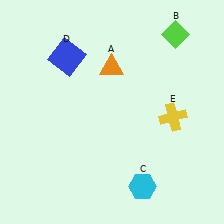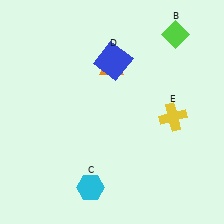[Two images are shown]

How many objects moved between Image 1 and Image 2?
2 objects moved between the two images.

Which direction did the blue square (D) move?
The blue square (D) moved right.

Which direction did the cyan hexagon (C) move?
The cyan hexagon (C) moved left.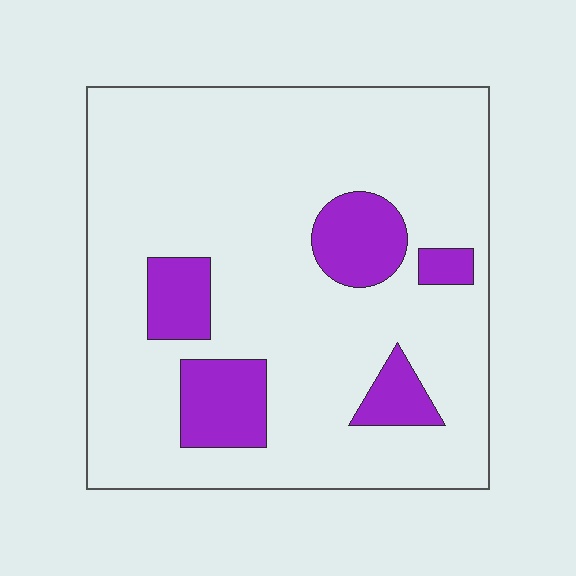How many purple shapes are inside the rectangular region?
5.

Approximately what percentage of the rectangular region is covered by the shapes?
Approximately 15%.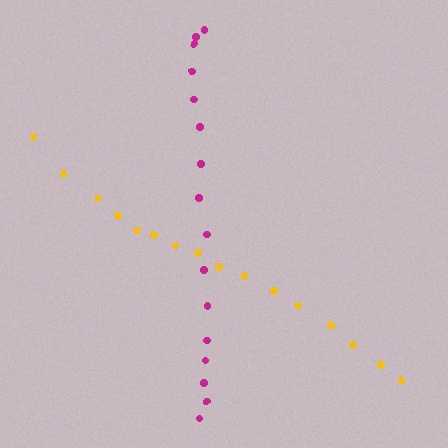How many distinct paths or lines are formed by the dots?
There are 2 distinct paths.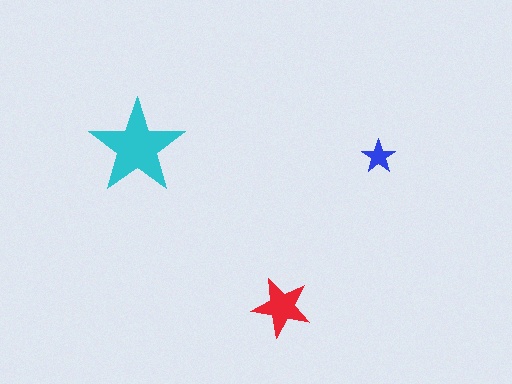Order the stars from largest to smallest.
the cyan one, the red one, the blue one.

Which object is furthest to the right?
The blue star is rightmost.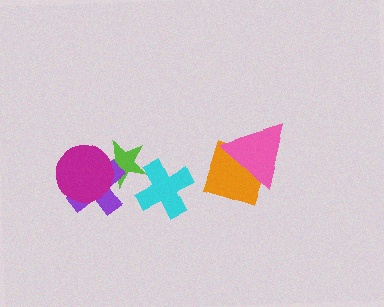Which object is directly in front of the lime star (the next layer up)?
The cyan cross is directly in front of the lime star.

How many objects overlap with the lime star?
3 objects overlap with the lime star.